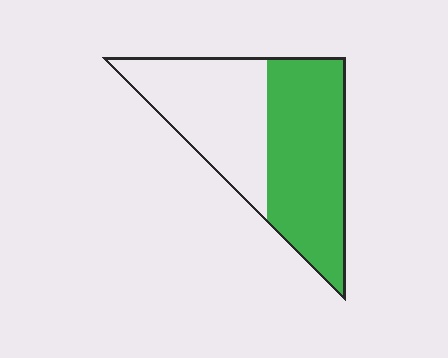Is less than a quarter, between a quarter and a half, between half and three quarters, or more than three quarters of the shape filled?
Between half and three quarters.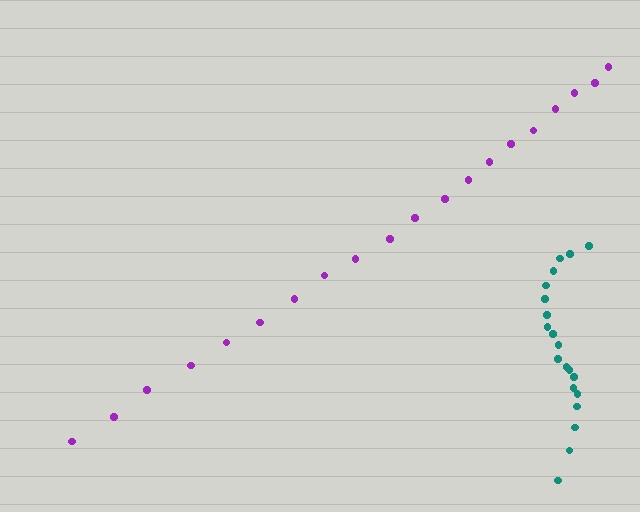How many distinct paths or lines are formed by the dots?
There are 2 distinct paths.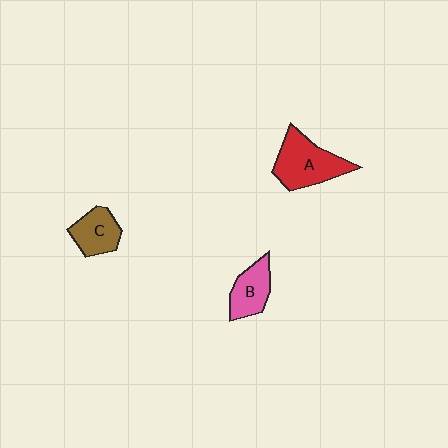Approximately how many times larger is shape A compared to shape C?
Approximately 1.6 times.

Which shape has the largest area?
Shape A (red).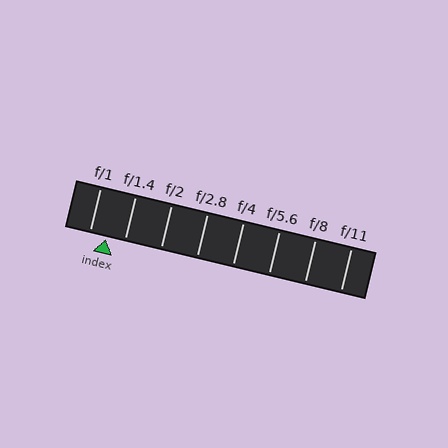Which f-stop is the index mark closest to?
The index mark is closest to f/1.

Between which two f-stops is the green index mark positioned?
The index mark is between f/1 and f/1.4.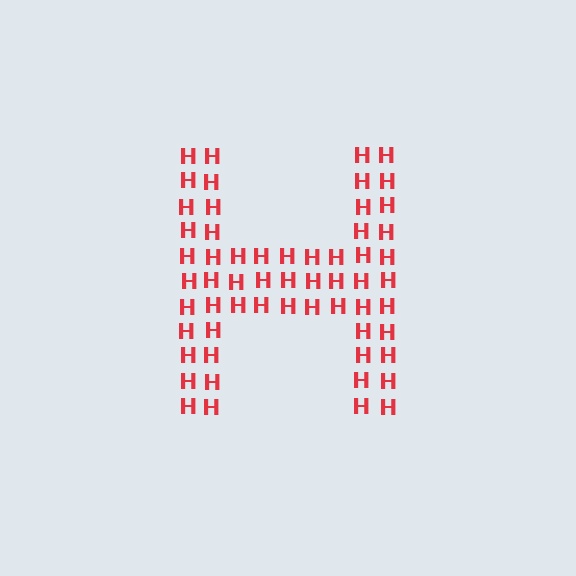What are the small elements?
The small elements are letter H's.